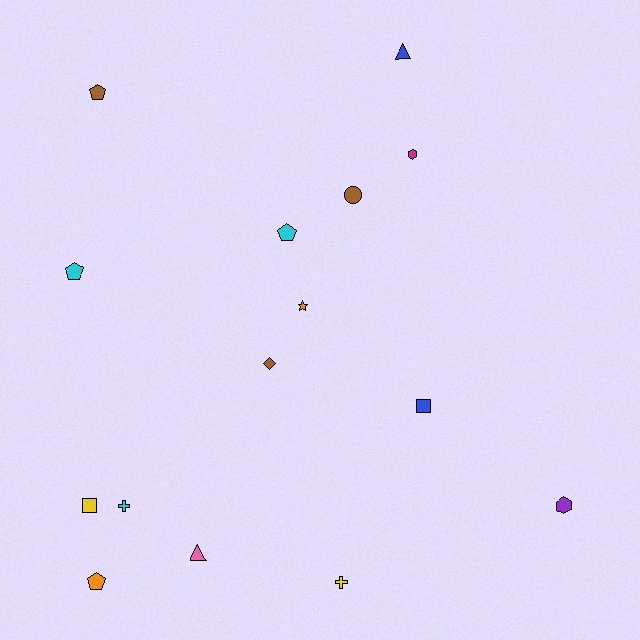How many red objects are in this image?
There are no red objects.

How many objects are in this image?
There are 15 objects.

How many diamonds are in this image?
There is 1 diamond.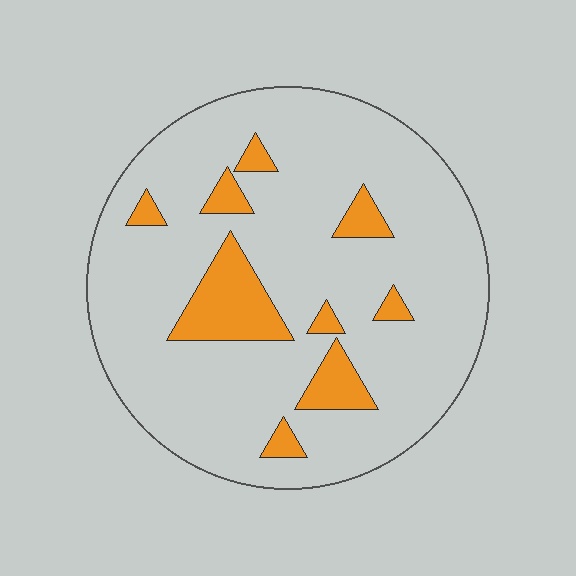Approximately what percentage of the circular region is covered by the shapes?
Approximately 15%.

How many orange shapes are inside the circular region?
9.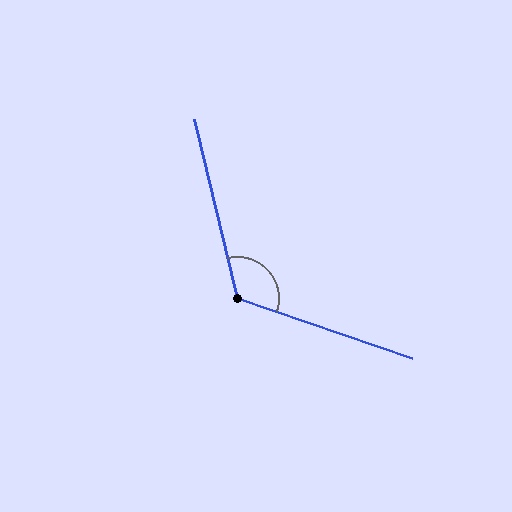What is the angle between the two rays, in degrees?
Approximately 122 degrees.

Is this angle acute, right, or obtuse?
It is obtuse.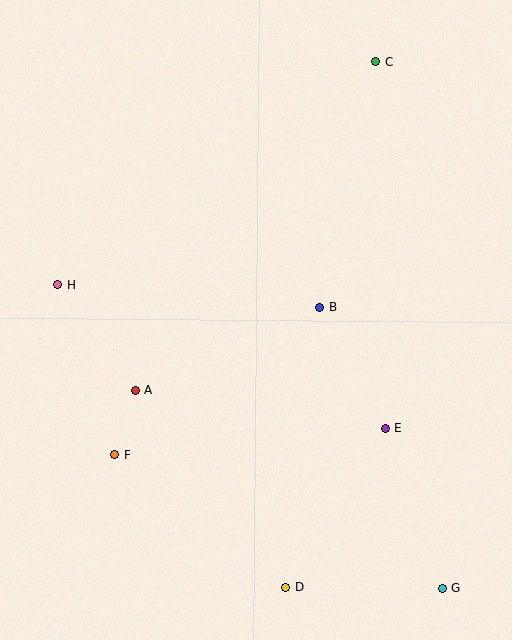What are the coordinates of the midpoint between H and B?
The midpoint between H and B is at (189, 296).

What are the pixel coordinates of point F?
Point F is at (114, 455).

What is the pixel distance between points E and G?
The distance between E and G is 169 pixels.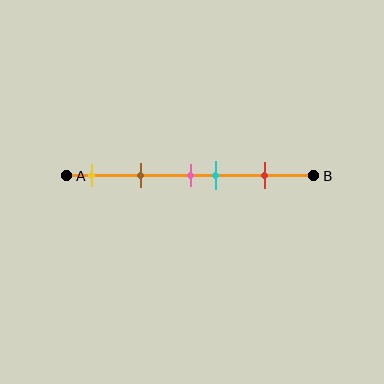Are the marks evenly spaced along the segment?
No, the marks are not evenly spaced.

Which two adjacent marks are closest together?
The pink and cyan marks are the closest adjacent pair.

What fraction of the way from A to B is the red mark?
The red mark is approximately 80% (0.8) of the way from A to B.